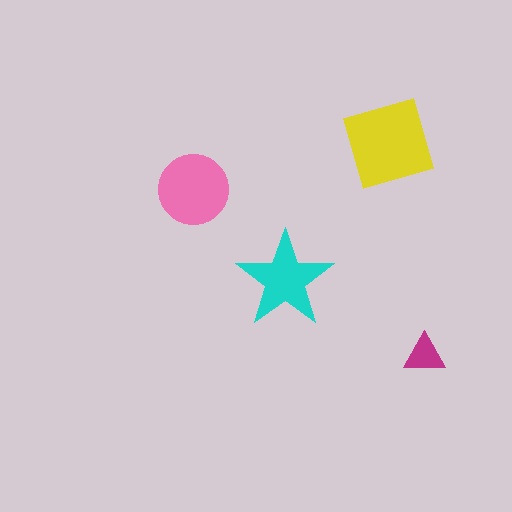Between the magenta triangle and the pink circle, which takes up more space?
The pink circle.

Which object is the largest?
The yellow diamond.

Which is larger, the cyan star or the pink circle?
The pink circle.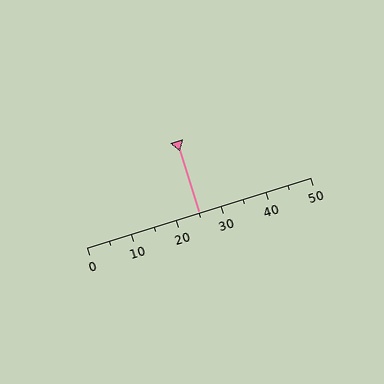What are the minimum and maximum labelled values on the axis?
The axis runs from 0 to 50.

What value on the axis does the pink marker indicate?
The marker indicates approximately 25.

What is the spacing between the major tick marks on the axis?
The major ticks are spaced 10 apart.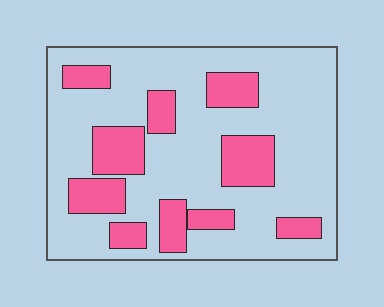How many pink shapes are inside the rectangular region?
10.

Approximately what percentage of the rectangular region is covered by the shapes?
Approximately 25%.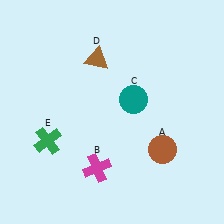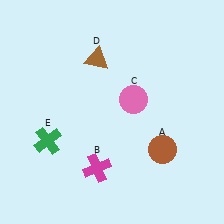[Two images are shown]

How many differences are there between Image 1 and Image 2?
There is 1 difference between the two images.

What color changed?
The circle (C) changed from teal in Image 1 to pink in Image 2.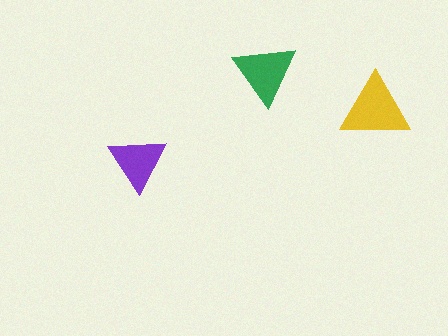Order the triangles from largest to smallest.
the yellow one, the green one, the purple one.